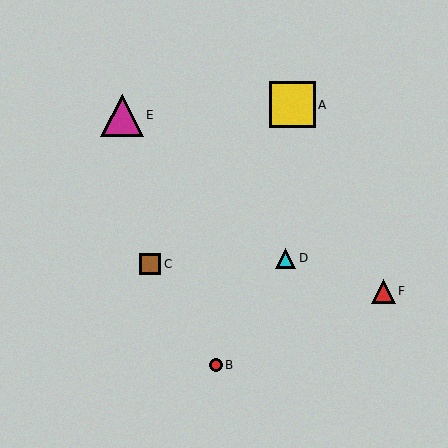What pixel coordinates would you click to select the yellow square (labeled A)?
Click at (292, 105) to select the yellow square A.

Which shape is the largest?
The yellow square (labeled A) is the largest.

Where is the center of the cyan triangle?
The center of the cyan triangle is at (285, 258).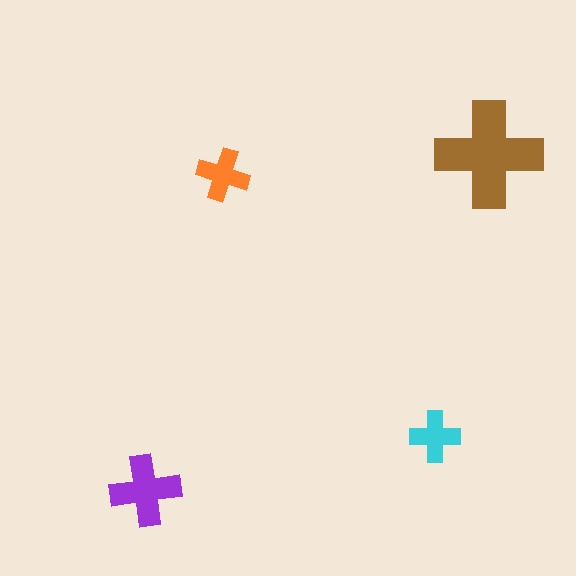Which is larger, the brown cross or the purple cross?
The brown one.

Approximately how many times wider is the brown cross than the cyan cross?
About 2 times wider.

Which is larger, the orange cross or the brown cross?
The brown one.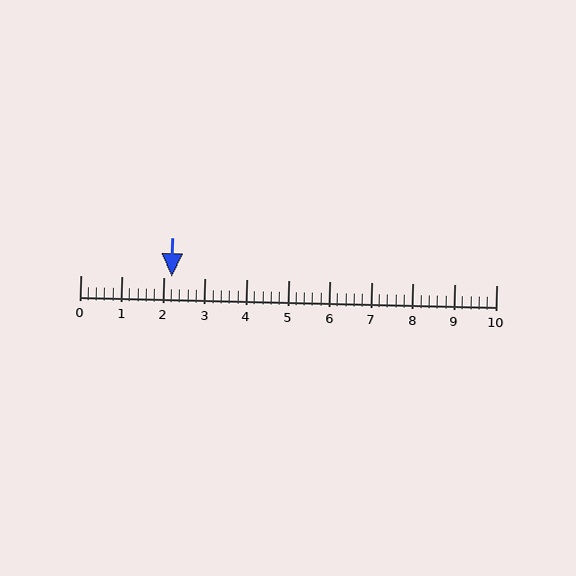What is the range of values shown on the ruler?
The ruler shows values from 0 to 10.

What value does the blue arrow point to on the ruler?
The blue arrow points to approximately 2.2.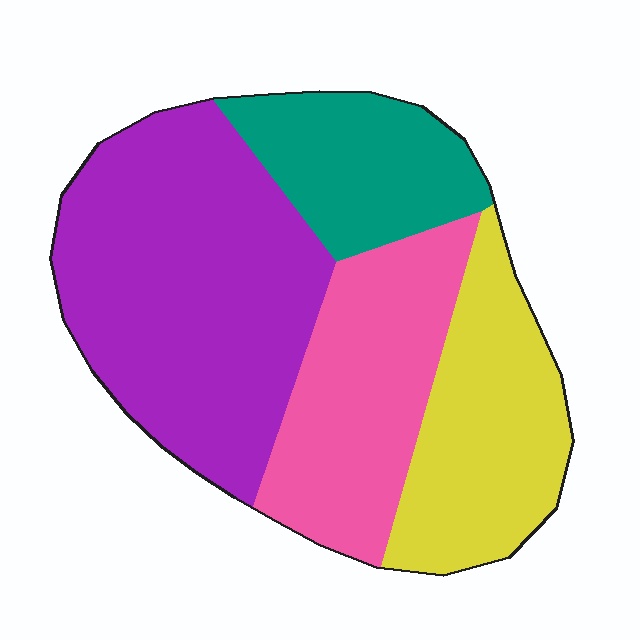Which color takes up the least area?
Teal, at roughly 15%.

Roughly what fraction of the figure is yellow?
Yellow takes up less than a quarter of the figure.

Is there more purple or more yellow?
Purple.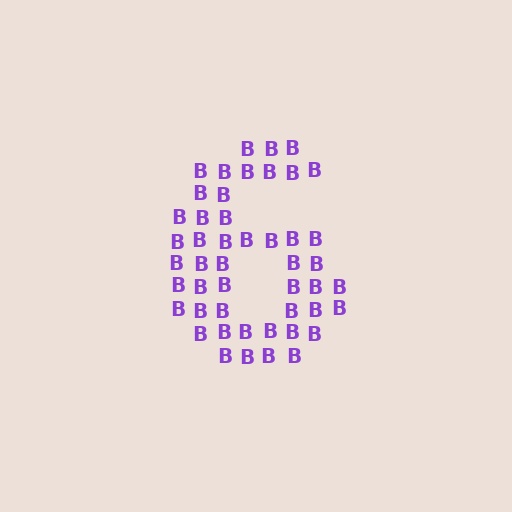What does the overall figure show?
The overall figure shows the digit 6.